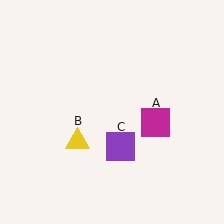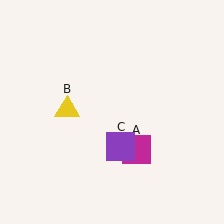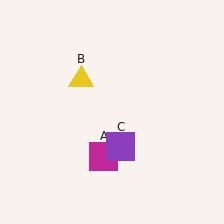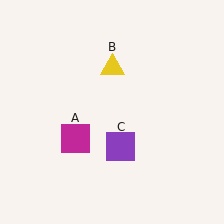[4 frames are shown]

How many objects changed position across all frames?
2 objects changed position: magenta square (object A), yellow triangle (object B).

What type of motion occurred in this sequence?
The magenta square (object A), yellow triangle (object B) rotated clockwise around the center of the scene.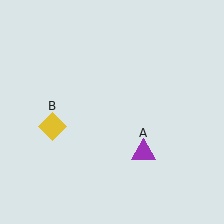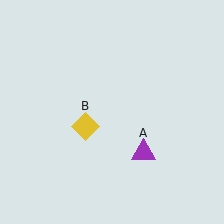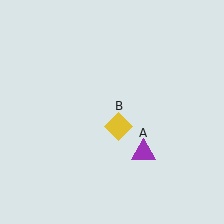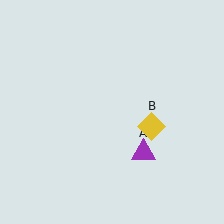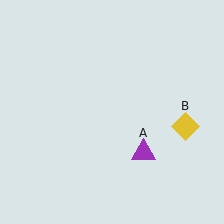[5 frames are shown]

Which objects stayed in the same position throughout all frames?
Purple triangle (object A) remained stationary.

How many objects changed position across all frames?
1 object changed position: yellow diamond (object B).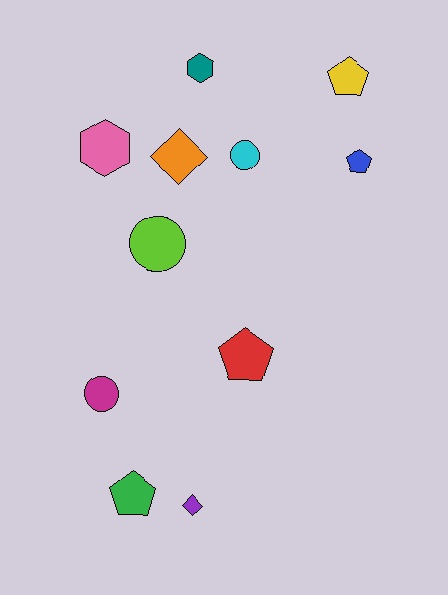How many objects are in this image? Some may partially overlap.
There are 11 objects.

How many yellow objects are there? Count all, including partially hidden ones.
There is 1 yellow object.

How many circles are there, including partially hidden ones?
There are 3 circles.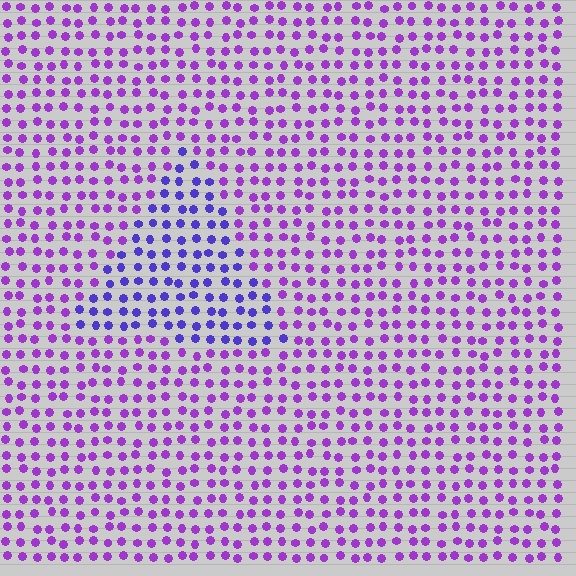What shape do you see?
I see a triangle.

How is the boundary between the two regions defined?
The boundary is defined purely by a slight shift in hue (about 33 degrees). Spacing, size, and orientation are identical on both sides.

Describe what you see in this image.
The image is filled with small purple elements in a uniform arrangement. A triangle-shaped region is visible where the elements are tinted to a slightly different hue, forming a subtle color boundary.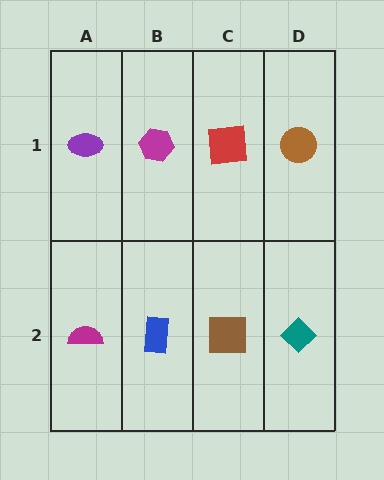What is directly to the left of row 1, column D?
A red square.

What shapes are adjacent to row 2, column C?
A red square (row 1, column C), a blue rectangle (row 2, column B), a teal diamond (row 2, column D).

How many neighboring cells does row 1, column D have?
2.